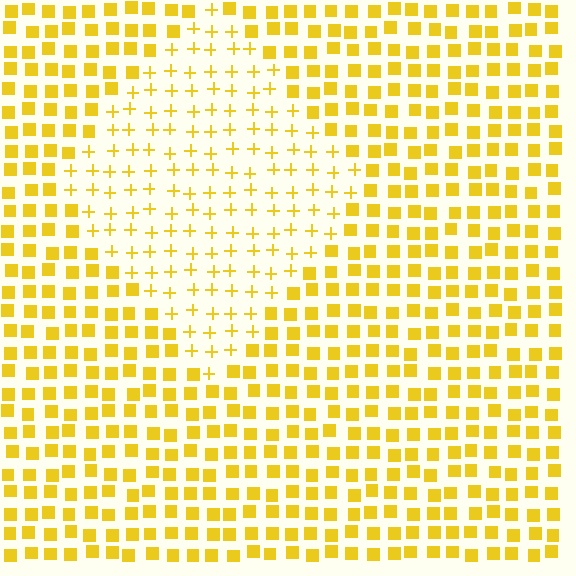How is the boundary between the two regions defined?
The boundary is defined by a change in element shape: plus signs inside vs. squares outside. All elements share the same color and spacing.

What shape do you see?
I see a diamond.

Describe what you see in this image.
The image is filled with small yellow elements arranged in a uniform grid. A diamond-shaped region contains plus signs, while the surrounding area contains squares. The boundary is defined purely by the change in element shape.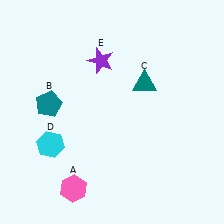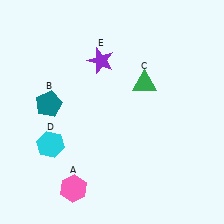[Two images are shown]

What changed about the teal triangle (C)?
In Image 1, C is teal. In Image 2, it changed to green.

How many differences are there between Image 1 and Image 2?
There is 1 difference between the two images.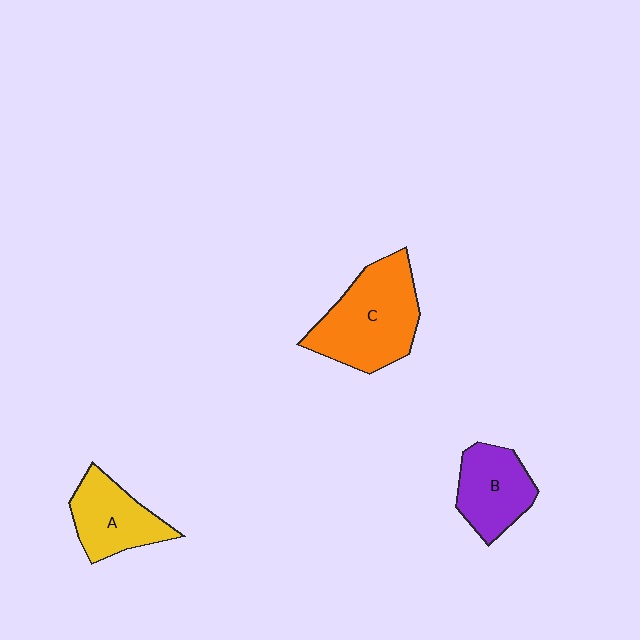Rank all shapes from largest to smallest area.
From largest to smallest: C (orange), A (yellow), B (purple).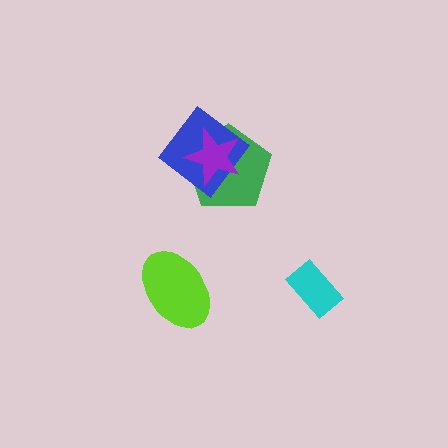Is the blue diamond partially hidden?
Yes, it is partially covered by another shape.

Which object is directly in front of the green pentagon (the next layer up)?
The blue diamond is directly in front of the green pentagon.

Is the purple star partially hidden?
No, no other shape covers it.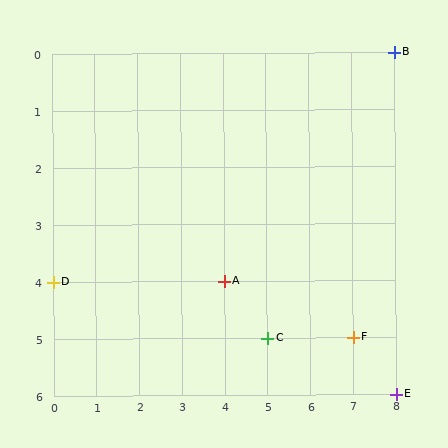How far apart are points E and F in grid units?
Points E and F are 1 column and 1 row apart (about 1.4 grid units diagonally).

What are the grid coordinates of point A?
Point A is at grid coordinates (4, 4).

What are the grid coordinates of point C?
Point C is at grid coordinates (5, 5).